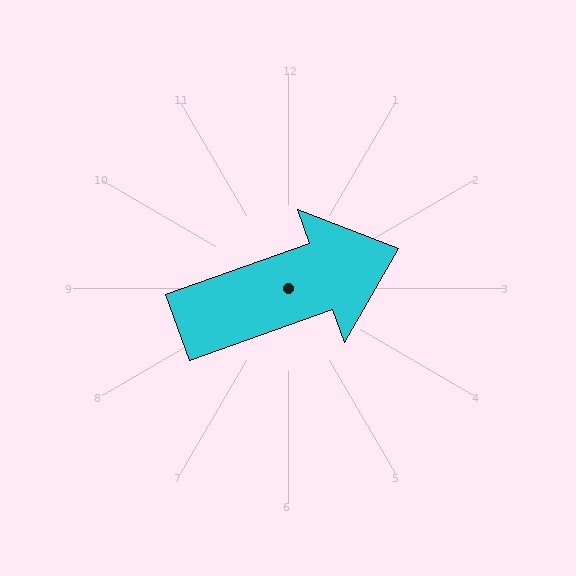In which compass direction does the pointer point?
East.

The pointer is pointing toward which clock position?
Roughly 2 o'clock.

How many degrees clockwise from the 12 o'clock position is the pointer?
Approximately 70 degrees.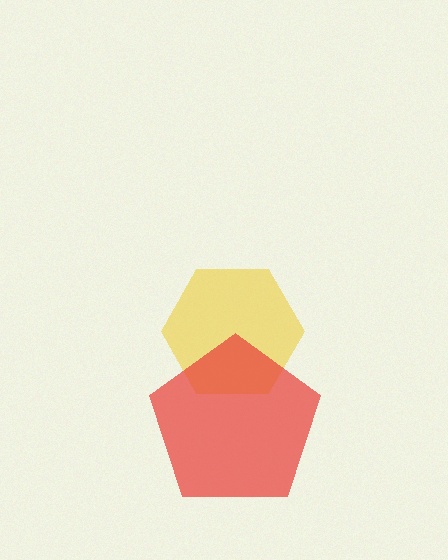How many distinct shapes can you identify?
There are 2 distinct shapes: a yellow hexagon, a red pentagon.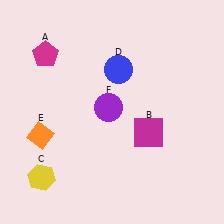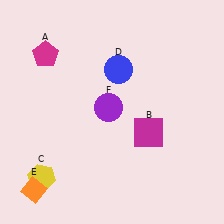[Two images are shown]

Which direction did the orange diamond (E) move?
The orange diamond (E) moved down.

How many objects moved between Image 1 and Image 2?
1 object moved between the two images.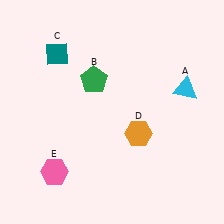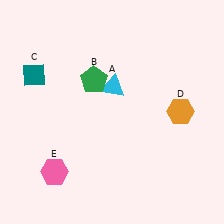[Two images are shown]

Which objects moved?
The objects that moved are: the cyan triangle (A), the teal diamond (C), the orange hexagon (D).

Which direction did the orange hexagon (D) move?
The orange hexagon (D) moved right.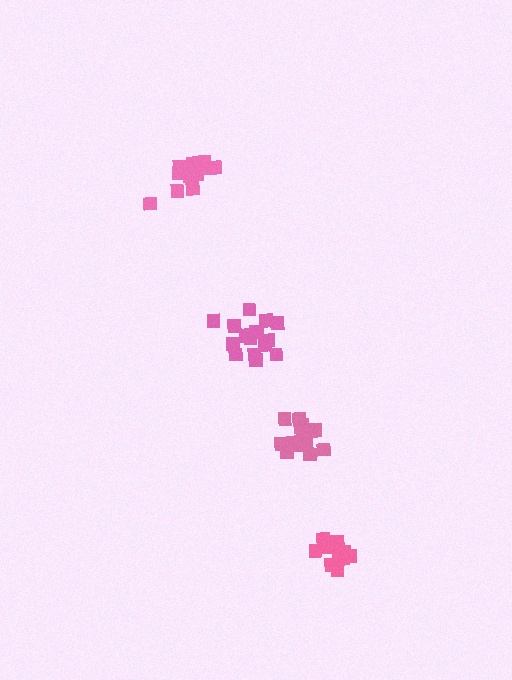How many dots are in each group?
Group 1: 15 dots, Group 2: 14 dots, Group 3: 15 dots, Group 4: 14 dots (58 total).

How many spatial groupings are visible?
There are 4 spatial groupings.